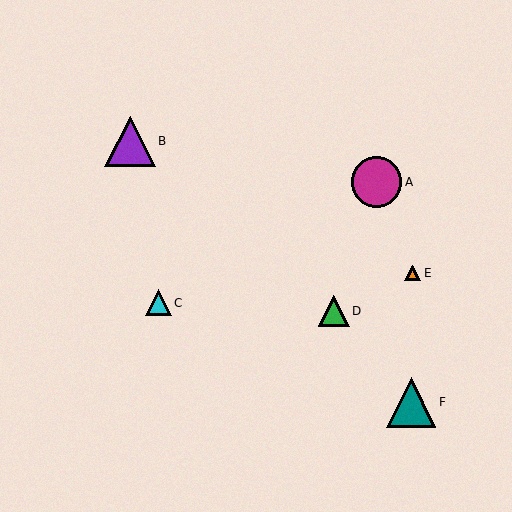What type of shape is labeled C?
Shape C is a cyan triangle.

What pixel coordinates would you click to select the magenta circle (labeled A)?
Click at (377, 182) to select the magenta circle A.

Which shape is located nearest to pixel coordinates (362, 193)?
The magenta circle (labeled A) at (377, 182) is nearest to that location.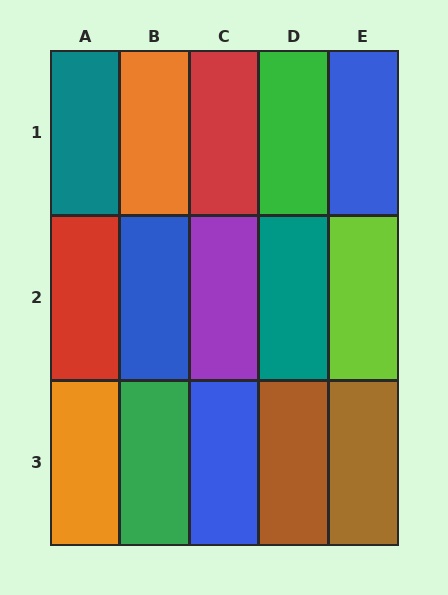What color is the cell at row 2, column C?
Purple.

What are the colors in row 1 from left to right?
Teal, orange, red, green, blue.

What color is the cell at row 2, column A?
Red.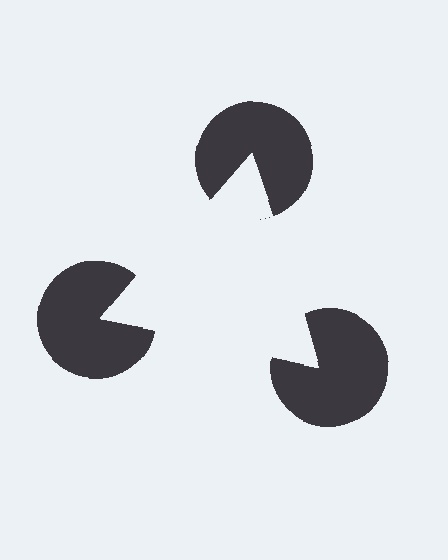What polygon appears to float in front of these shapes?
An illusory triangle — its edges are inferred from the aligned wedge cuts in the pac-man discs, not physically drawn.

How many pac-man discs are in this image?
There are 3 — one at each vertex of the illusory triangle.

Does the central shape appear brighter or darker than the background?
It typically appears slightly brighter than the background, even though no actual brightness change is drawn.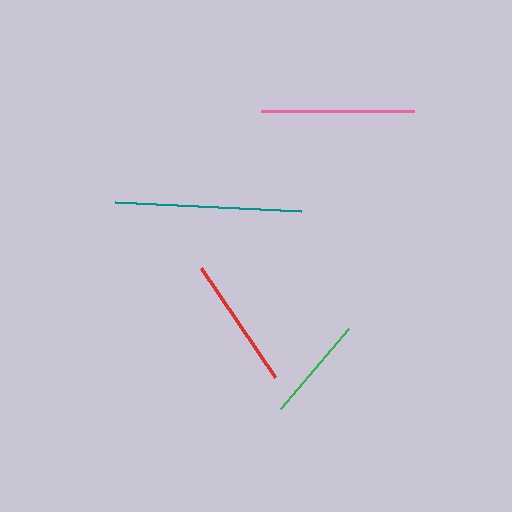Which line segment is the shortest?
The green line is the shortest at approximately 105 pixels.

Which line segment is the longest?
The teal line is the longest at approximately 186 pixels.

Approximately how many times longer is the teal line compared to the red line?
The teal line is approximately 1.4 times the length of the red line.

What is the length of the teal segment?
The teal segment is approximately 186 pixels long.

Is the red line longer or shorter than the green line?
The red line is longer than the green line.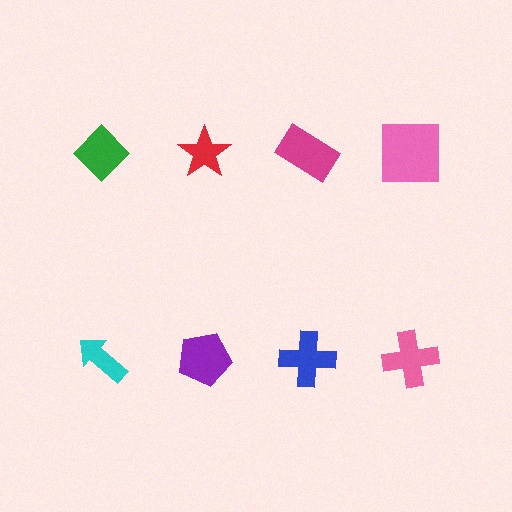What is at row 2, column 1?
A cyan arrow.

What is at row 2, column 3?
A blue cross.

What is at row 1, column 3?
A magenta rectangle.